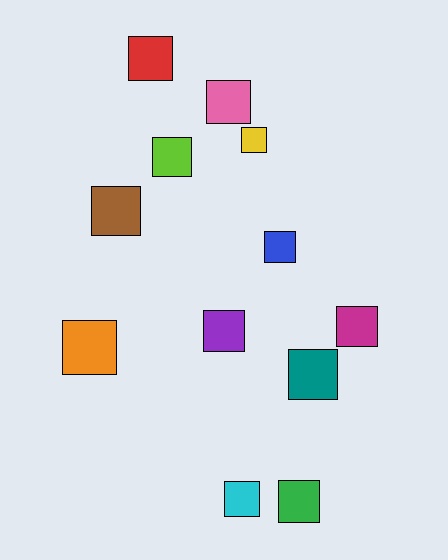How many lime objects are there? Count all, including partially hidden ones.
There is 1 lime object.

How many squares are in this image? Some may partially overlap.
There are 12 squares.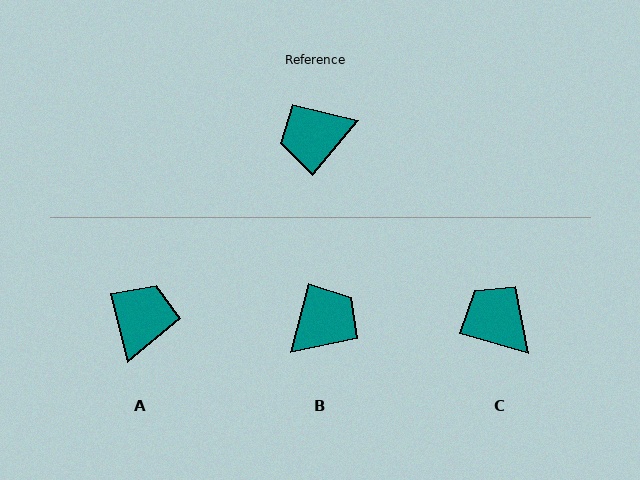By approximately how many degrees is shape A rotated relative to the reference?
Approximately 127 degrees clockwise.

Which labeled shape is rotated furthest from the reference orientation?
B, about 154 degrees away.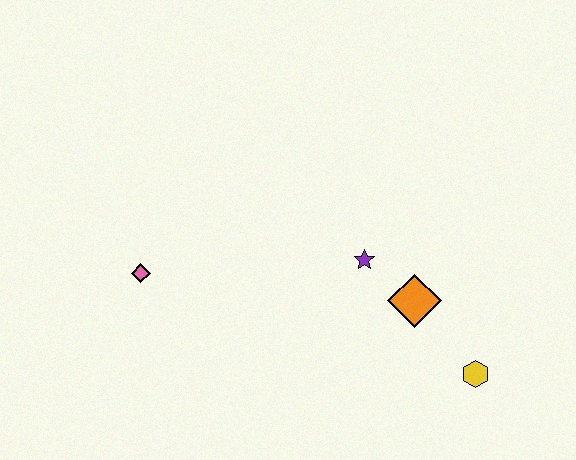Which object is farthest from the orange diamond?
The pink diamond is farthest from the orange diamond.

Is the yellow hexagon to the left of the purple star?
No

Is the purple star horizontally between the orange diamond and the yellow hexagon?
No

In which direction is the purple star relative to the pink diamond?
The purple star is to the right of the pink diamond.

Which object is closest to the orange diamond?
The purple star is closest to the orange diamond.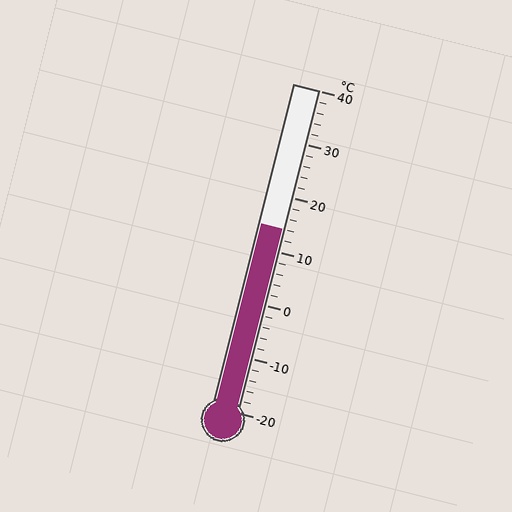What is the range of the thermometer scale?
The thermometer scale ranges from -20°C to 40°C.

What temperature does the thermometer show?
The thermometer shows approximately 14°C.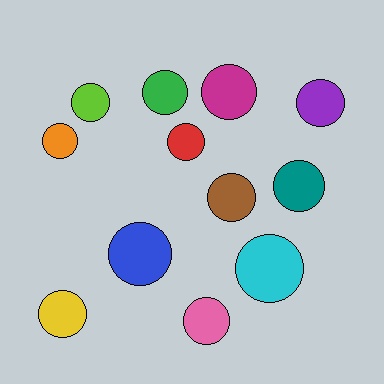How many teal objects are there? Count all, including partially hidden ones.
There is 1 teal object.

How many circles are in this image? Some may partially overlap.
There are 12 circles.